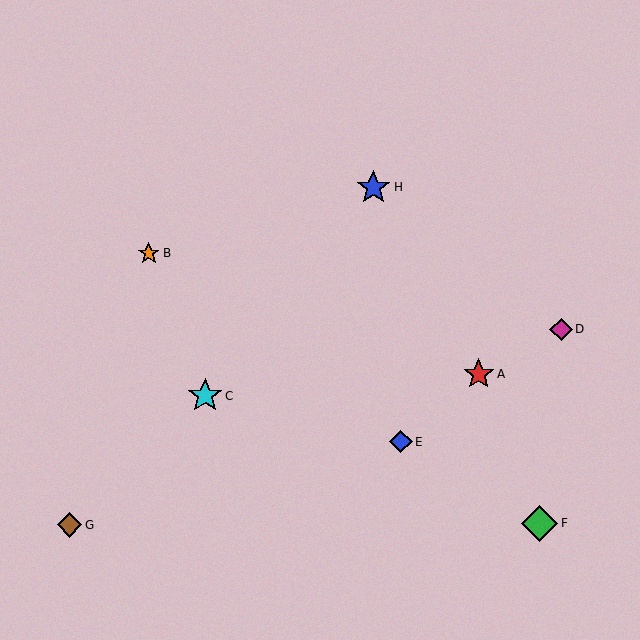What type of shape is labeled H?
Shape H is a blue star.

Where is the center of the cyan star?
The center of the cyan star is at (205, 396).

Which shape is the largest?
The green diamond (labeled F) is the largest.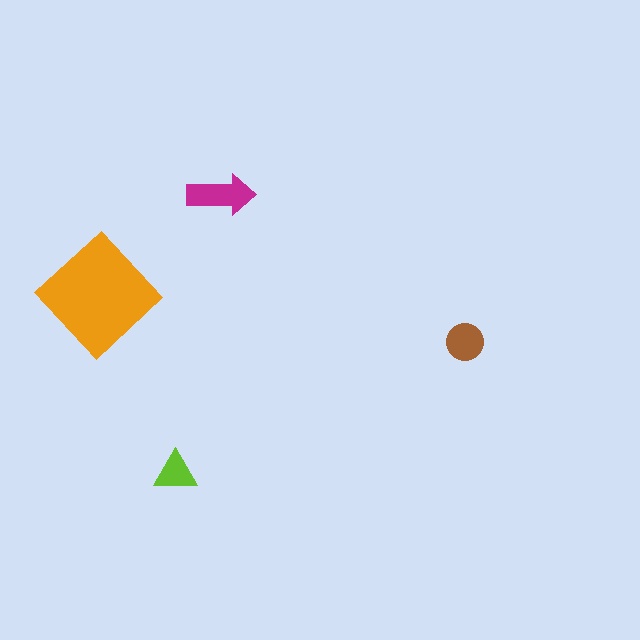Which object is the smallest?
The lime triangle.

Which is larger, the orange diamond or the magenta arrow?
The orange diamond.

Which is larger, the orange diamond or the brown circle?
The orange diamond.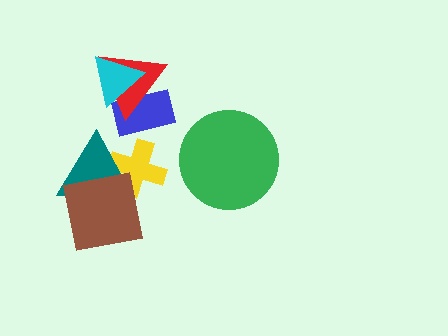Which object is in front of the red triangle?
The cyan triangle is in front of the red triangle.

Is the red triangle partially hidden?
Yes, it is partially covered by another shape.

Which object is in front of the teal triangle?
The brown square is in front of the teal triangle.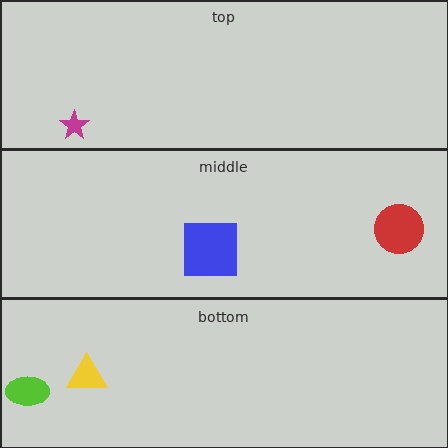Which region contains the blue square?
The middle region.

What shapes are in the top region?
The magenta star.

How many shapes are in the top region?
1.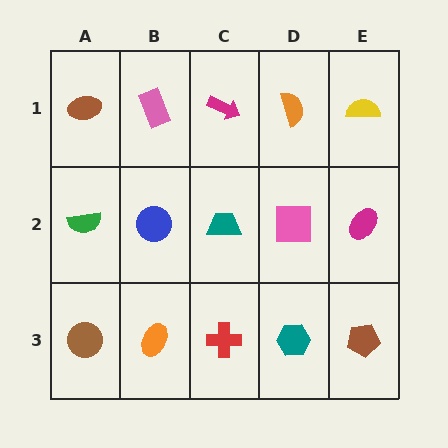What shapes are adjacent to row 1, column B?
A blue circle (row 2, column B), a brown ellipse (row 1, column A), a magenta arrow (row 1, column C).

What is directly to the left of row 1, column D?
A magenta arrow.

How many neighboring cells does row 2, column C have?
4.